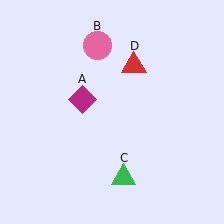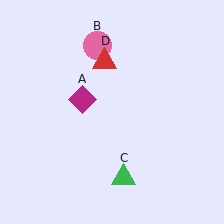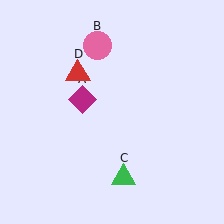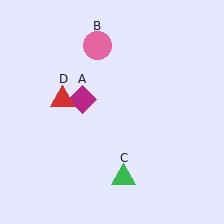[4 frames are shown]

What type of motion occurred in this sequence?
The red triangle (object D) rotated counterclockwise around the center of the scene.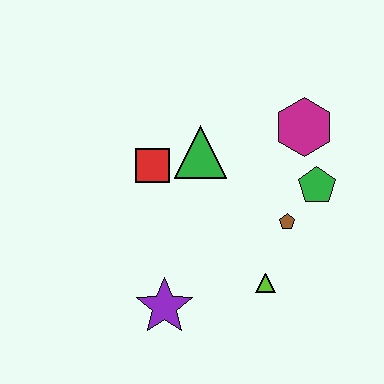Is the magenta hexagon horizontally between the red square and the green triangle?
No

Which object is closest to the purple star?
The lime triangle is closest to the purple star.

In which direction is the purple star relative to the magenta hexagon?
The purple star is below the magenta hexagon.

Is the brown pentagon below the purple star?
No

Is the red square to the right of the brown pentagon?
No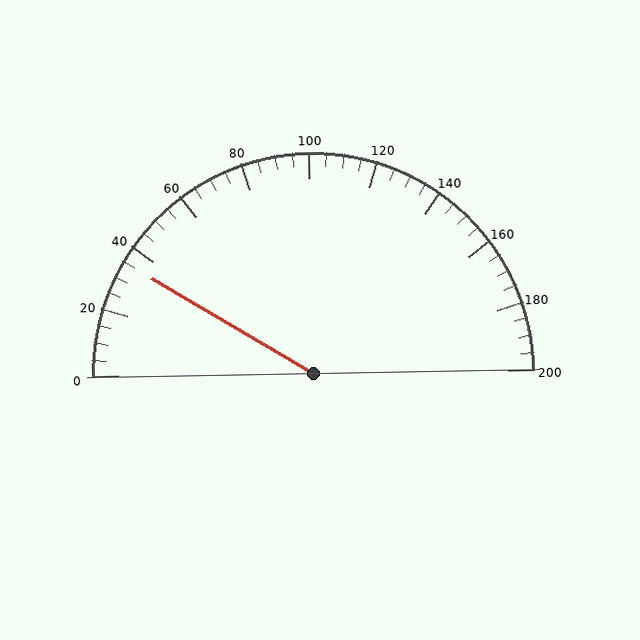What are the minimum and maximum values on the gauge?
The gauge ranges from 0 to 200.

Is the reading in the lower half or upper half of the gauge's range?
The reading is in the lower half of the range (0 to 200).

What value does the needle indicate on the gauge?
The needle indicates approximately 35.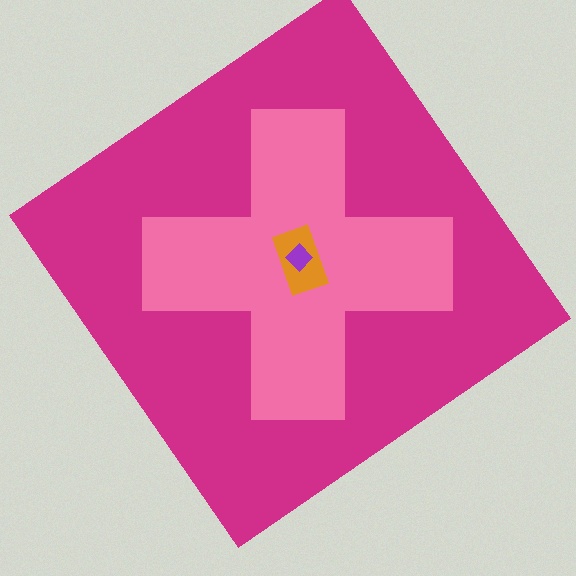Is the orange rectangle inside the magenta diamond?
Yes.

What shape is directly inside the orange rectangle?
The purple diamond.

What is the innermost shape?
The purple diamond.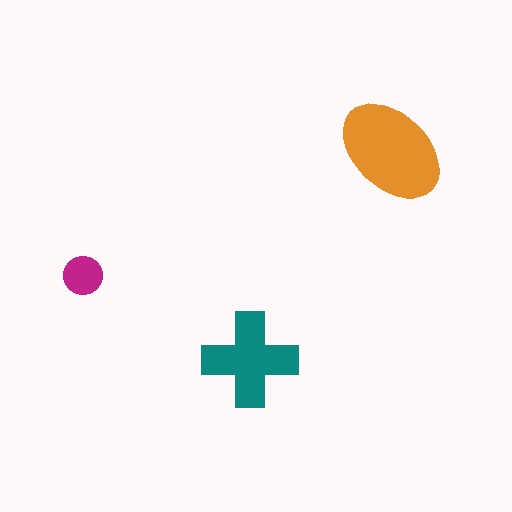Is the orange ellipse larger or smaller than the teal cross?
Larger.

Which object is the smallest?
The magenta circle.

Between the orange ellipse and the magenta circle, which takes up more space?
The orange ellipse.